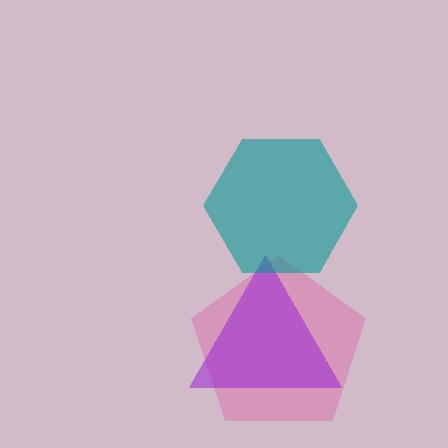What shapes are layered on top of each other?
The layered shapes are: a pink pentagon, a purple triangle, a teal hexagon.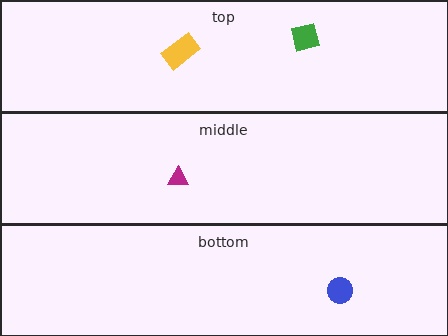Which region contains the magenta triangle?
The middle region.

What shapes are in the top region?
The green square, the yellow rectangle.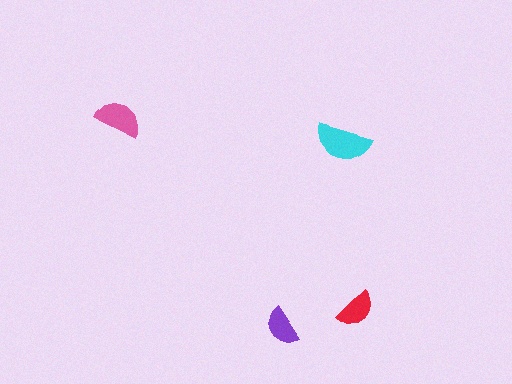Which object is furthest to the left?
The pink semicircle is leftmost.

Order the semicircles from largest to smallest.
the cyan one, the pink one, the red one, the purple one.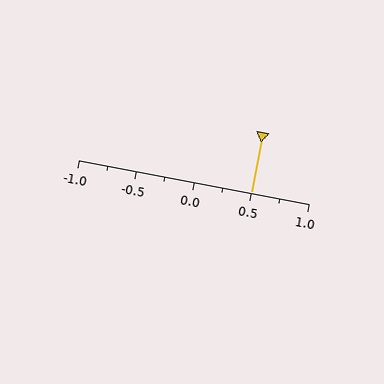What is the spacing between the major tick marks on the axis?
The major ticks are spaced 0.5 apart.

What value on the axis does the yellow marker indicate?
The marker indicates approximately 0.5.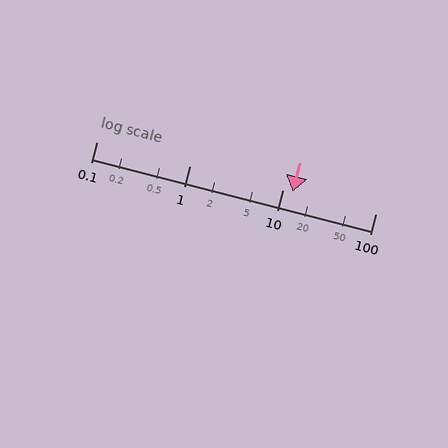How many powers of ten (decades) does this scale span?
The scale spans 3 decades, from 0.1 to 100.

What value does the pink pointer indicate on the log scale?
The pointer indicates approximately 13.